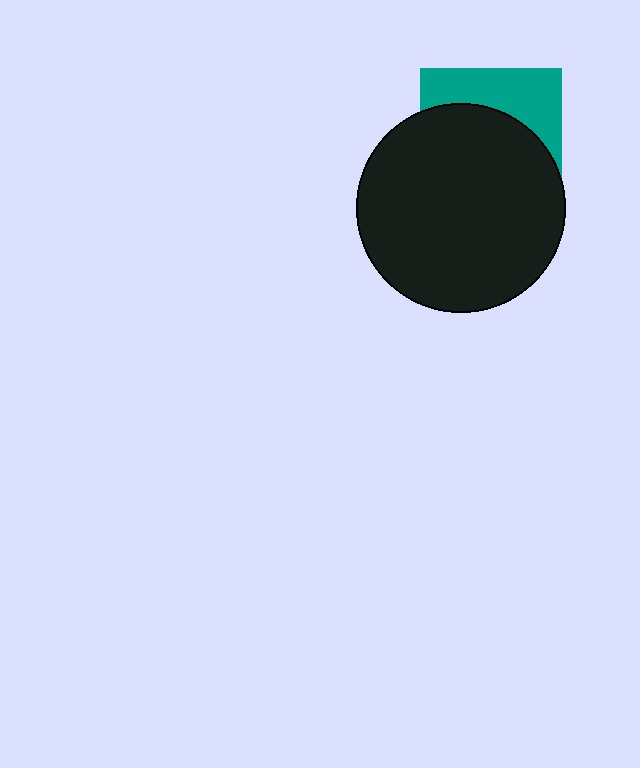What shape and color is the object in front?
The object in front is a black circle.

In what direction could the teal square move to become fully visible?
The teal square could move up. That would shift it out from behind the black circle entirely.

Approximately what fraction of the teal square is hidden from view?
Roughly 65% of the teal square is hidden behind the black circle.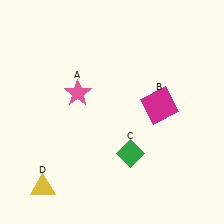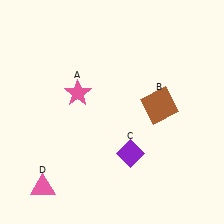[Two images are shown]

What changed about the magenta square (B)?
In Image 1, B is magenta. In Image 2, it changed to brown.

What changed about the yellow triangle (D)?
In Image 1, D is yellow. In Image 2, it changed to pink.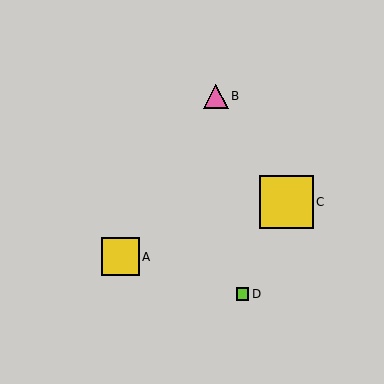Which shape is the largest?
The yellow square (labeled C) is the largest.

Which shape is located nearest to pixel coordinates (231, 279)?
The lime square (labeled D) at (242, 294) is nearest to that location.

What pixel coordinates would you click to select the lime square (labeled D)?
Click at (242, 294) to select the lime square D.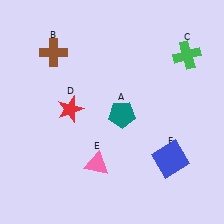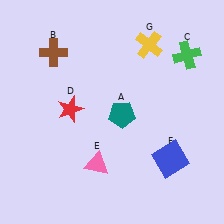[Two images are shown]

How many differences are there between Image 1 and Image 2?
There is 1 difference between the two images.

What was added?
A yellow cross (G) was added in Image 2.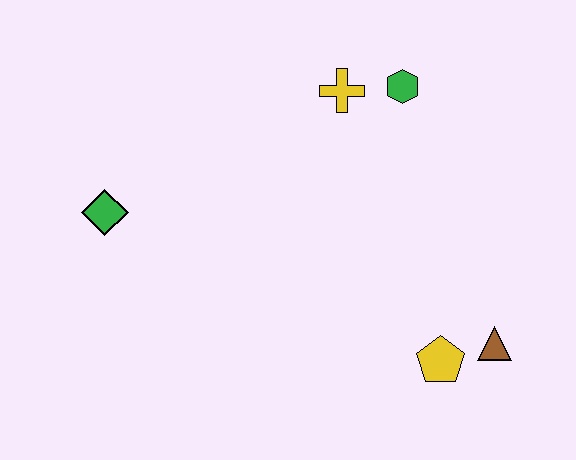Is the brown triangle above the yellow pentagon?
Yes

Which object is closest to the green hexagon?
The yellow cross is closest to the green hexagon.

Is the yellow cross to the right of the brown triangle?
No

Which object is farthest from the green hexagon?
The green diamond is farthest from the green hexagon.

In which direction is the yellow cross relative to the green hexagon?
The yellow cross is to the left of the green hexagon.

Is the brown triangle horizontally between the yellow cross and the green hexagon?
No